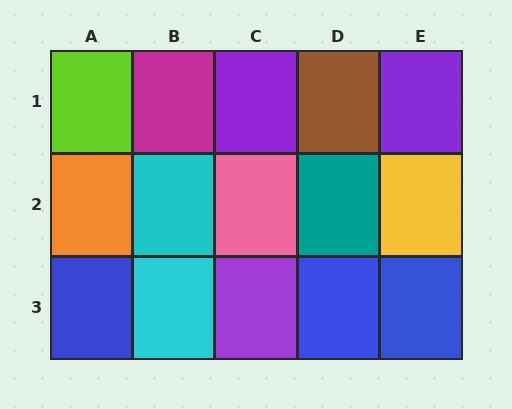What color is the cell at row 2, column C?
Pink.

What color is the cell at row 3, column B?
Cyan.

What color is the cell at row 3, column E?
Blue.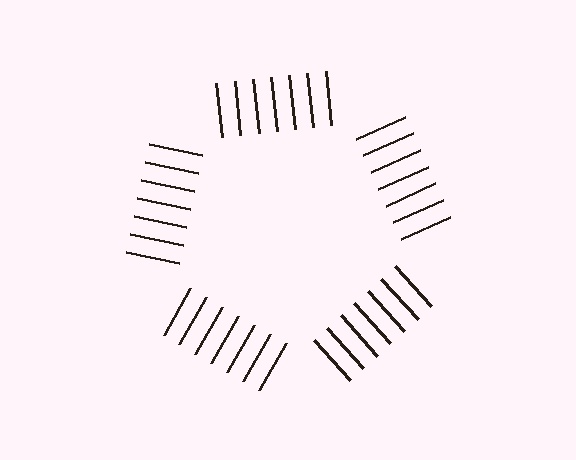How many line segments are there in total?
35 — 7 along each of the 5 edges.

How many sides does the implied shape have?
5 sides — the line-ends trace a pentagon.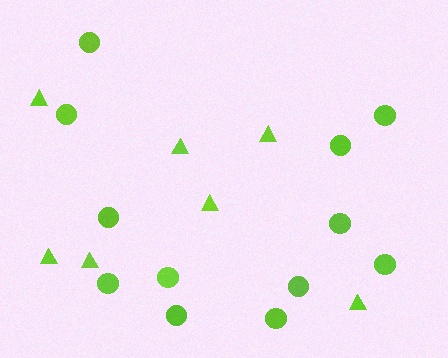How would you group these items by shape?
There are 2 groups: one group of circles (12) and one group of triangles (7).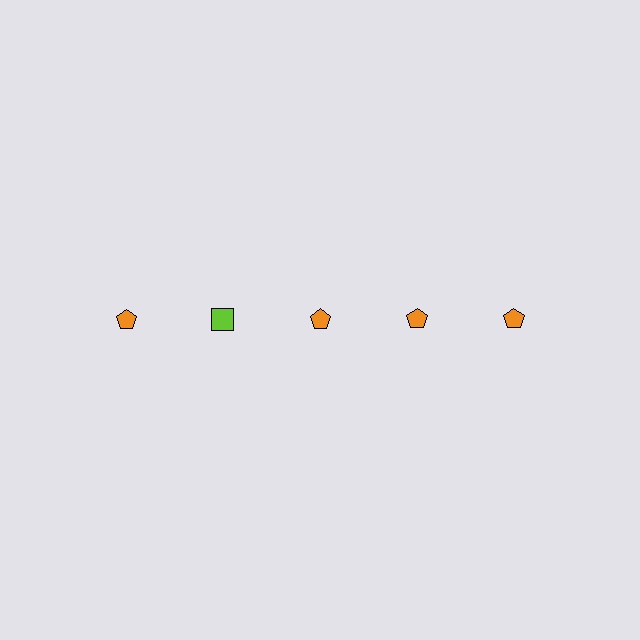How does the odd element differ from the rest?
It differs in both color (lime instead of orange) and shape (square instead of pentagon).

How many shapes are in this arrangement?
There are 5 shapes arranged in a grid pattern.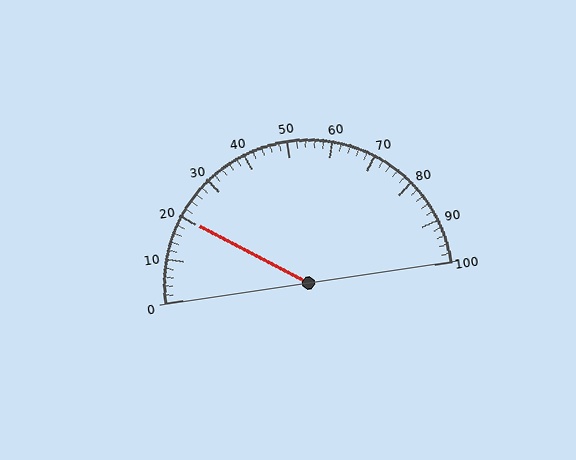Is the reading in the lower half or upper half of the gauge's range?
The reading is in the lower half of the range (0 to 100).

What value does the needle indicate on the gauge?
The needle indicates approximately 20.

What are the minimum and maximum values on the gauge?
The gauge ranges from 0 to 100.